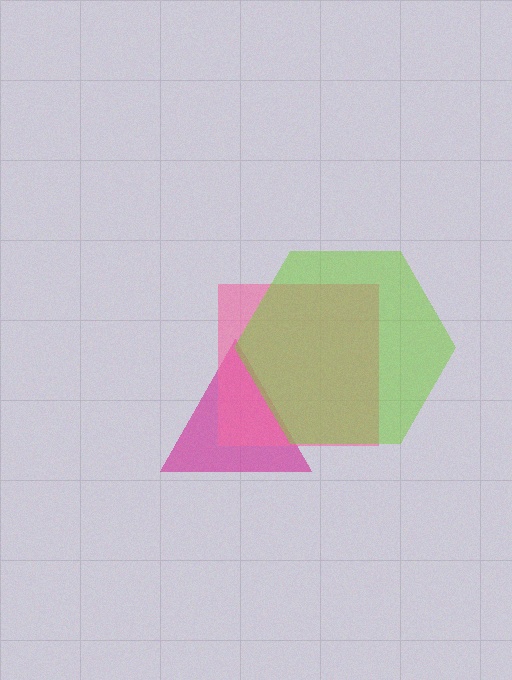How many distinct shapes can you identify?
There are 3 distinct shapes: a magenta triangle, a pink square, a lime hexagon.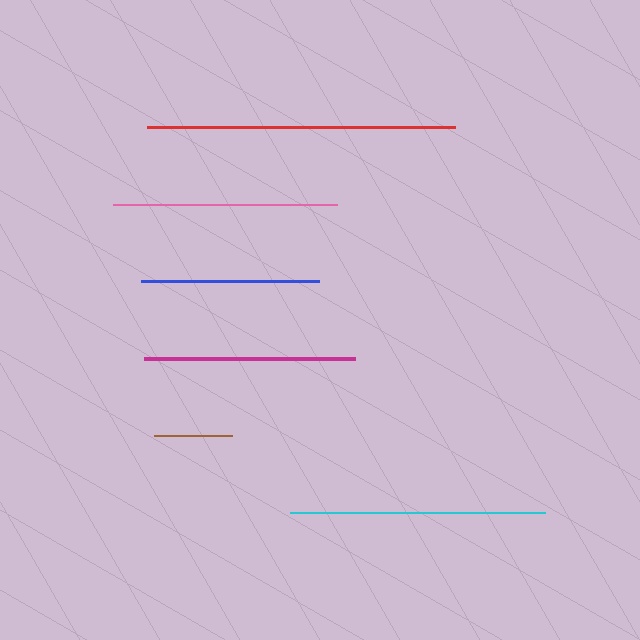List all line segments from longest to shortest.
From longest to shortest: red, cyan, pink, magenta, blue, brown.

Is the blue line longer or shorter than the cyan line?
The cyan line is longer than the blue line.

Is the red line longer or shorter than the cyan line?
The red line is longer than the cyan line.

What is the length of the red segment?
The red segment is approximately 308 pixels long.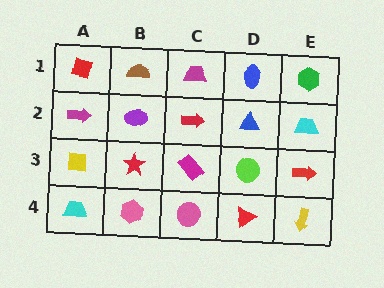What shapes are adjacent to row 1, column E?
A cyan trapezoid (row 2, column E), a blue ellipse (row 1, column D).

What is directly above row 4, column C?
A magenta rectangle.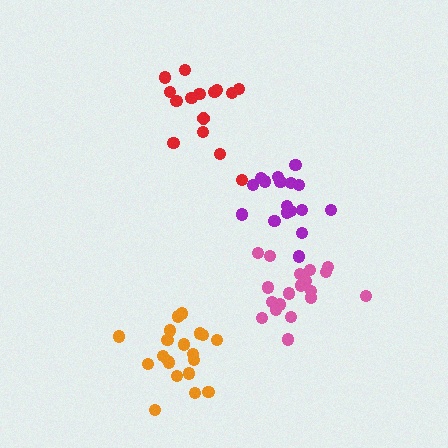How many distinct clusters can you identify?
There are 4 distinct clusters.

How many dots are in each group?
Group 1: 19 dots, Group 2: 20 dots, Group 3: 18 dots, Group 4: 15 dots (72 total).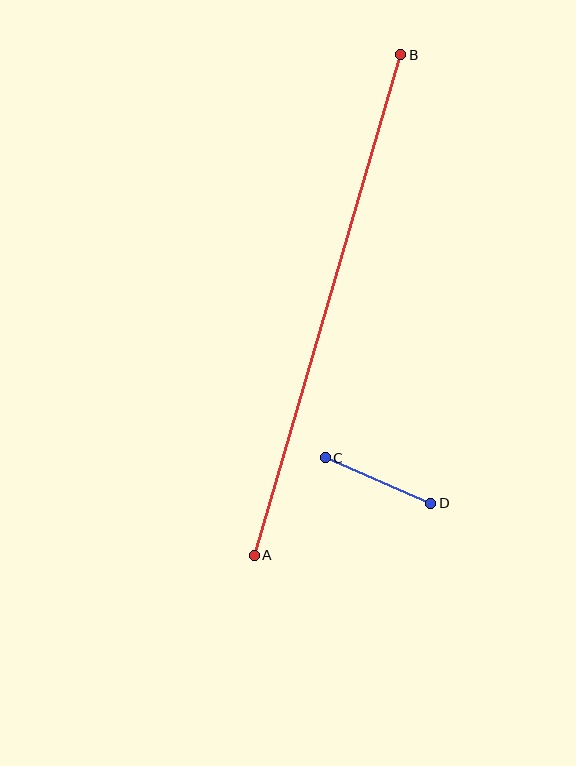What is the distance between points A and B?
The distance is approximately 521 pixels.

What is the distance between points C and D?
The distance is approximately 115 pixels.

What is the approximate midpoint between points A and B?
The midpoint is at approximately (328, 305) pixels.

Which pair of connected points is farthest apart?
Points A and B are farthest apart.